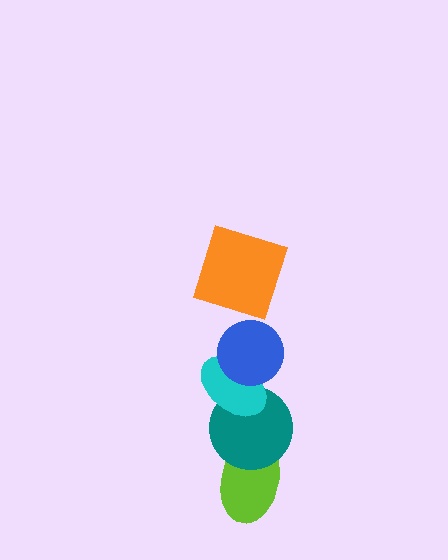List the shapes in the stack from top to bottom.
From top to bottom: the orange square, the blue circle, the cyan ellipse, the teal circle, the lime ellipse.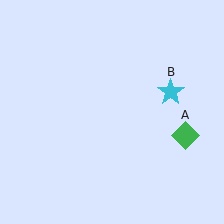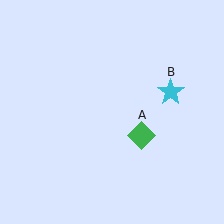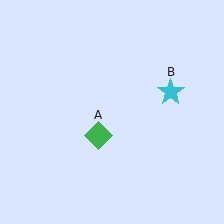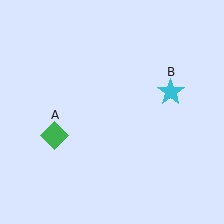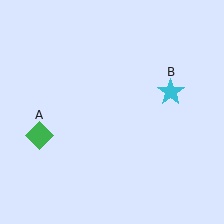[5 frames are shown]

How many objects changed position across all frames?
1 object changed position: green diamond (object A).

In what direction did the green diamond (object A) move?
The green diamond (object A) moved left.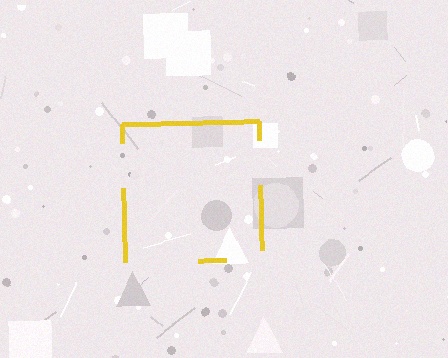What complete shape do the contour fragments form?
The contour fragments form a square.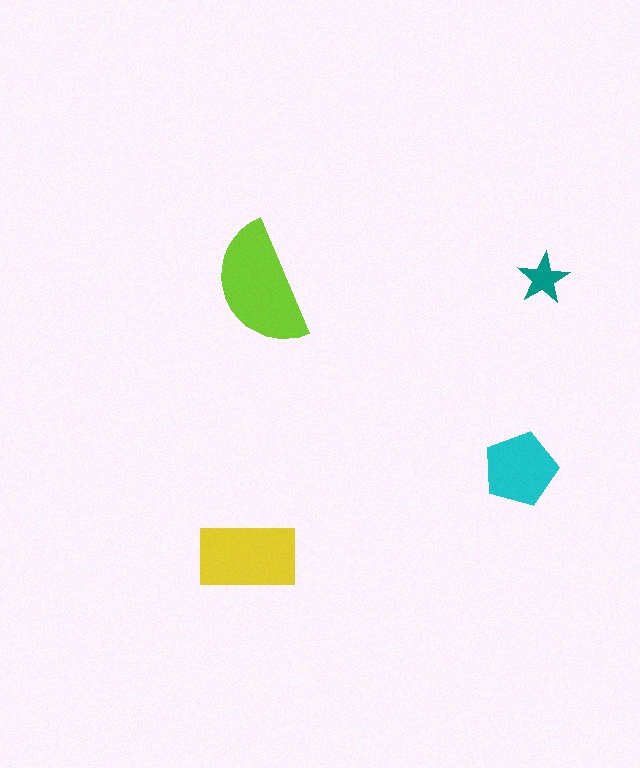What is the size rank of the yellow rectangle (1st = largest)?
2nd.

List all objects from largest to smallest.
The lime semicircle, the yellow rectangle, the cyan pentagon, the teal star.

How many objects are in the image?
There are 4 objects in the image.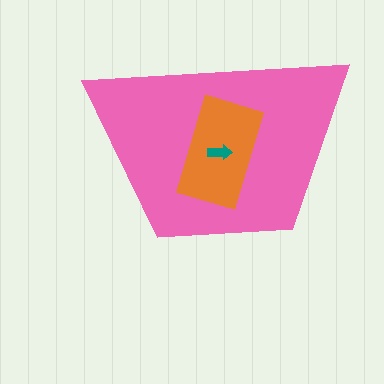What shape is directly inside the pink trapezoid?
The orange rectangle.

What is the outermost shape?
The pink trapezoid.